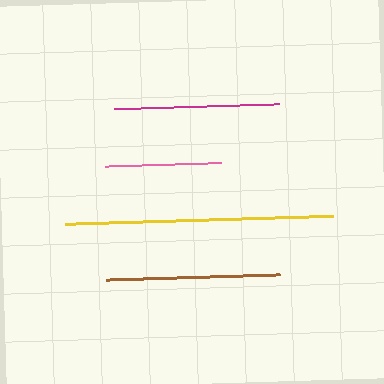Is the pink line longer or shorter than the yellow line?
The yellow line is longer than the pink line.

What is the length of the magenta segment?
The magenta segment is approximately 165 pixels long.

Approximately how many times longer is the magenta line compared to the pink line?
The magenta line is approximately 1.4 times the length of the pink line.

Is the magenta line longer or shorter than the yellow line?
The yellow line is longer than the magenta line.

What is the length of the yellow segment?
The yellow segment is approximately 267 pixels long.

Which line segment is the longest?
The yellow line is the longest at approximately 267 pixels.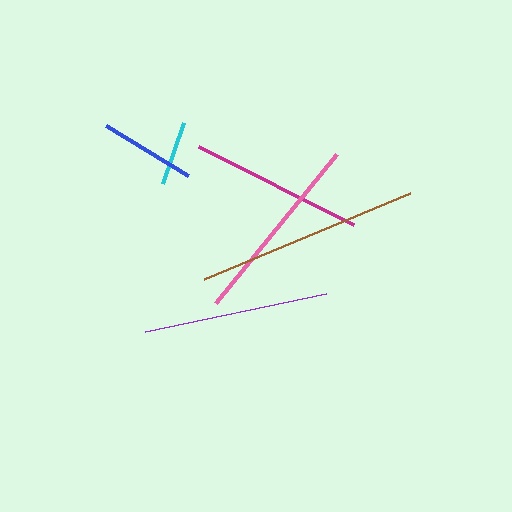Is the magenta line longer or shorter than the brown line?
The brown line is longer than the magenta line.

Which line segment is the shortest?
The cyan line is the shortest at approximately 64 pixels.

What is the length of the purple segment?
The purple segment is approximately 185 pixels long.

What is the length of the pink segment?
The pink segment is approximately 193 pixels long.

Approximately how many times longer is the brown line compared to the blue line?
The brown line is approximately 2.3 times the length of the blue line.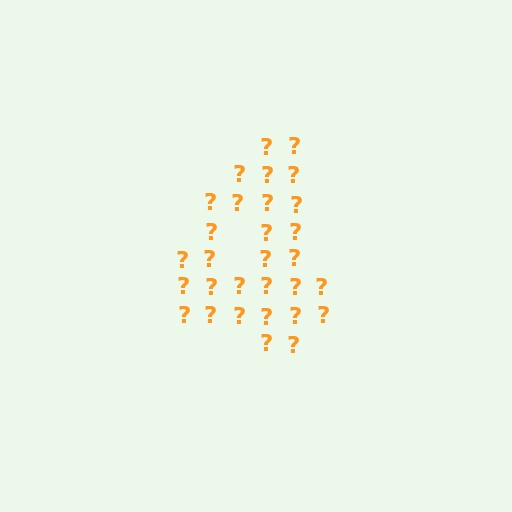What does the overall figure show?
The overall figure shows the digit 4.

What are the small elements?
The small elements are question marks.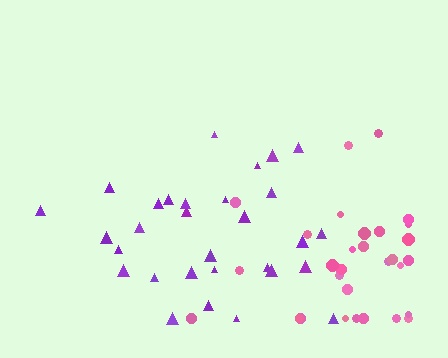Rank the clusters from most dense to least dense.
purple, pink.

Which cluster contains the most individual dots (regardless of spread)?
Pink (32).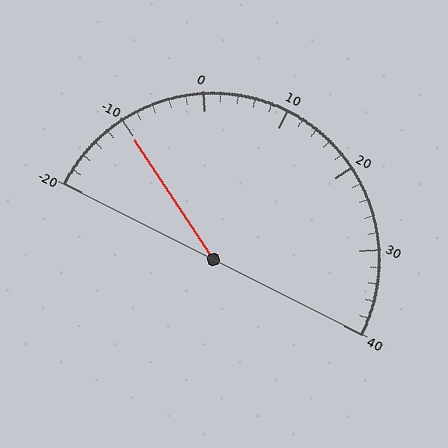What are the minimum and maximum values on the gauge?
The gauge ranges from -20 to 40.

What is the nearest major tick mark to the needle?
The nearest major tick mark is -10.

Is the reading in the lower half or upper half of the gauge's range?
The reading is in the lower half of the range (-20 to 40).